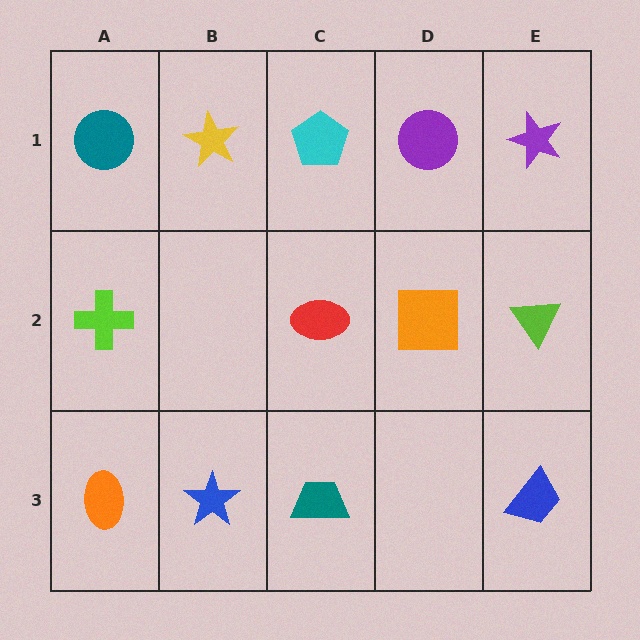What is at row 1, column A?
A teal circle.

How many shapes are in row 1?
5 shapes.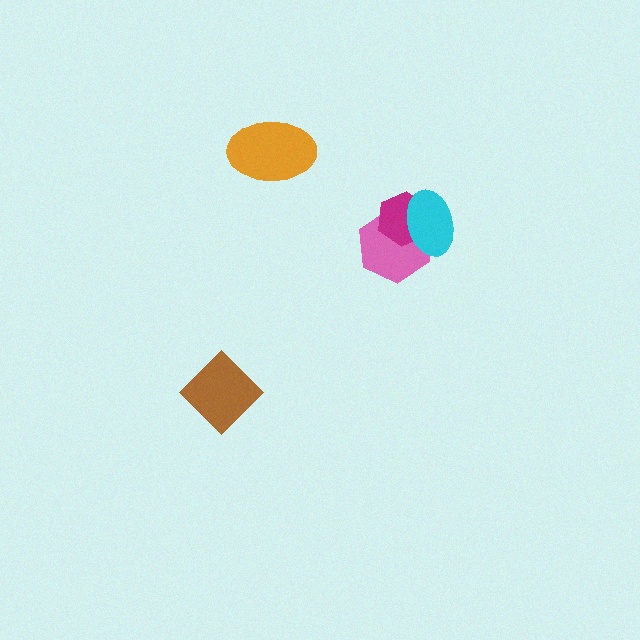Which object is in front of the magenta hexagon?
The cyan ellipse is in front of the magenta hexagon.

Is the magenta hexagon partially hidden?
Yes, it is partially covered by another shape.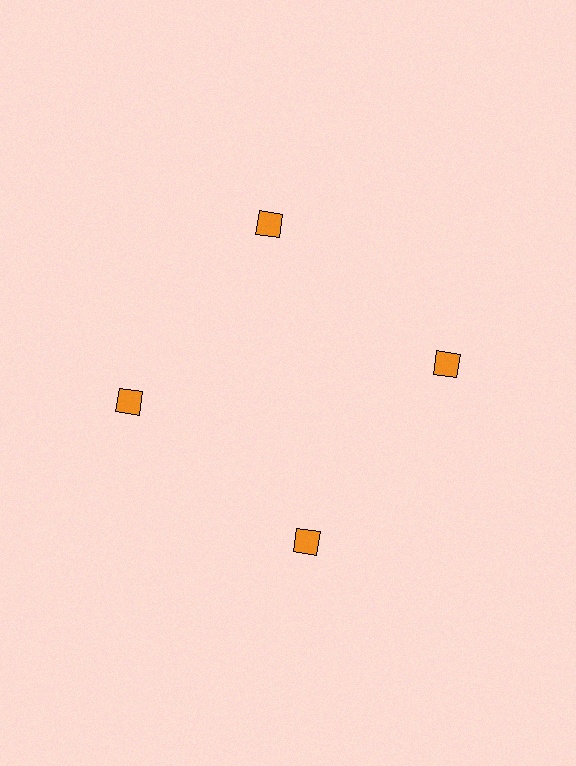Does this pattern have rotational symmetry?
Yes, this pattern has 4-fold rotational symmetry. It looks the same after rotating 90 degrees around the center.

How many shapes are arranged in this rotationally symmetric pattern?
There are 4 shapes, arranged in 4 groups of 1.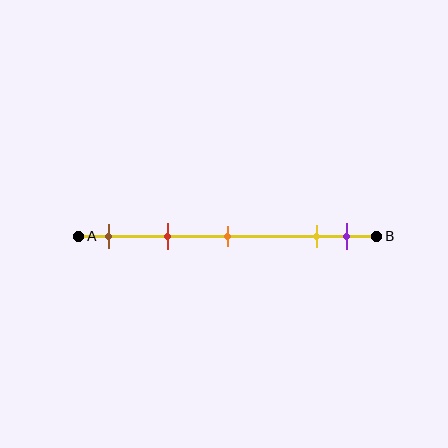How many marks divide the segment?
There are 5 marks dividing the segment.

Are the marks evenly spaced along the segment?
No, the marks are not evenly spaced.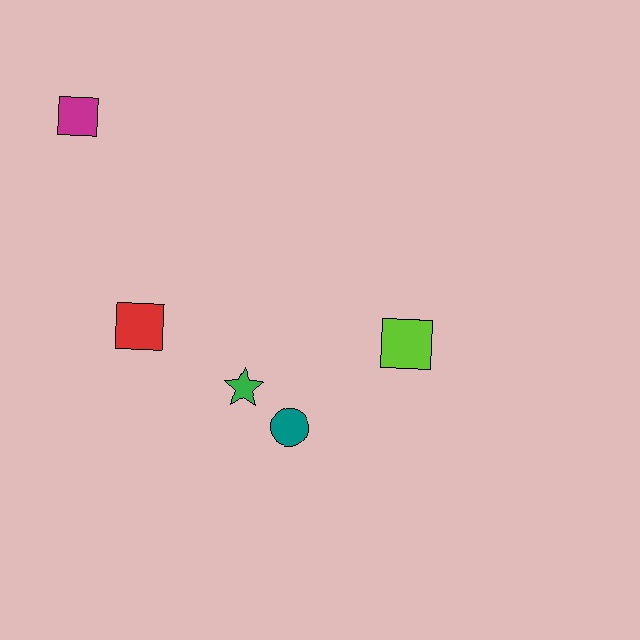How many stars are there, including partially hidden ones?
There is 1 star.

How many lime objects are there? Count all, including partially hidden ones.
There is 1 lime object.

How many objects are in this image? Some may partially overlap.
There are 5 objects.